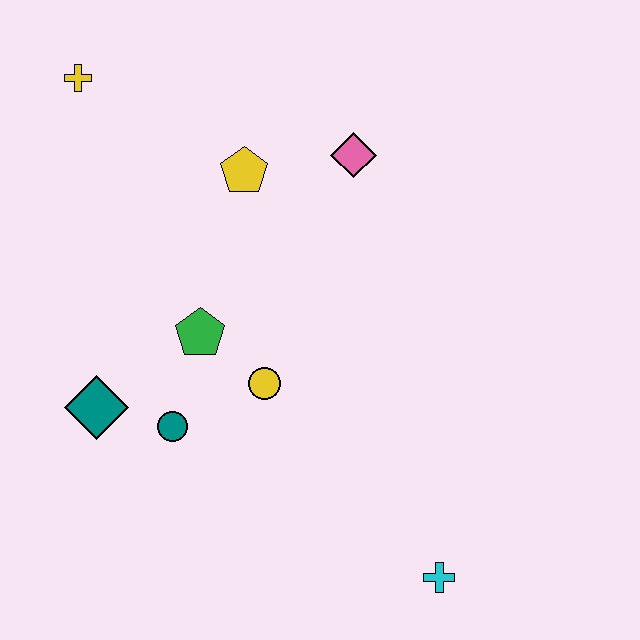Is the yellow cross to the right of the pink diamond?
No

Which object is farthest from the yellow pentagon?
The cyan cross is farthest from the yellow pentagon.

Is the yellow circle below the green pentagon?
Yes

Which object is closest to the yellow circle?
The green pentagon is closest to the yellow circle.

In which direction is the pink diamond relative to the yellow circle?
The pink diamond is above the yellow circle.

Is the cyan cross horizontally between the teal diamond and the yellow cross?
No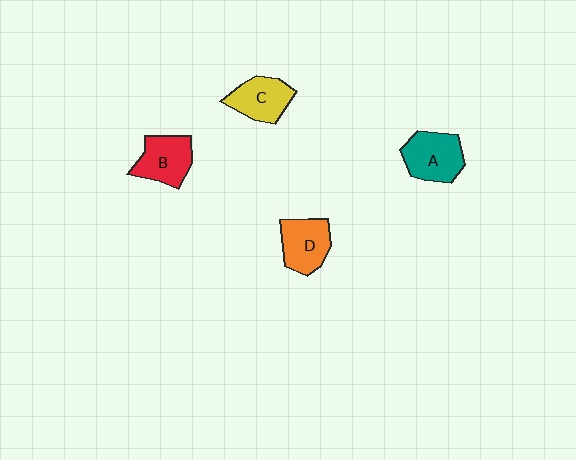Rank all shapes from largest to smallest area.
From largest to smallest: A (teal), B (red), D (orange), C (yellow).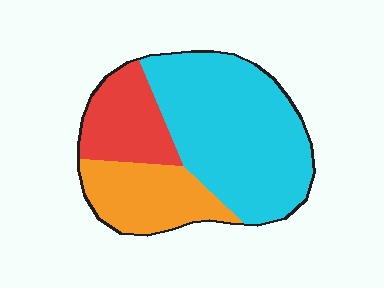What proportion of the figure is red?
Red covers roughly 20% of the figure.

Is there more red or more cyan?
Cyan.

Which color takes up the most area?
Cyan, at roughly 55%.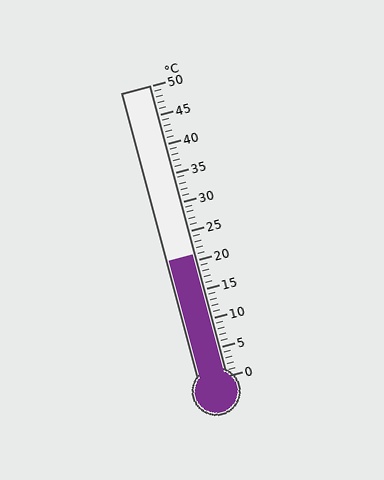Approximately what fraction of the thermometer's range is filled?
The thermometer is filled to approximately 40% of its range.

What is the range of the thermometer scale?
The thermometer scale ranges from 0°C to 50°C.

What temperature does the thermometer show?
The thermometer shows approximately 21°C.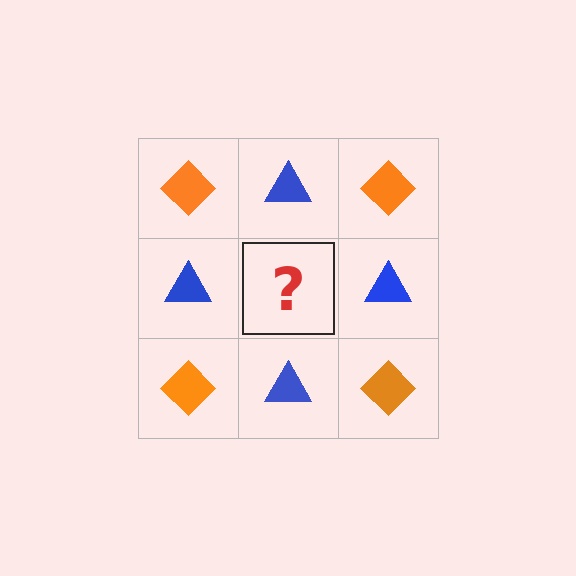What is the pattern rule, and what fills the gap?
The rule is that it alternates orange diamond and blue triangle in a checkerboard pattern. The gap should be filled with an orange diamond.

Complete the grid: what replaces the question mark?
The question mark should be replaced with an orange diamond.